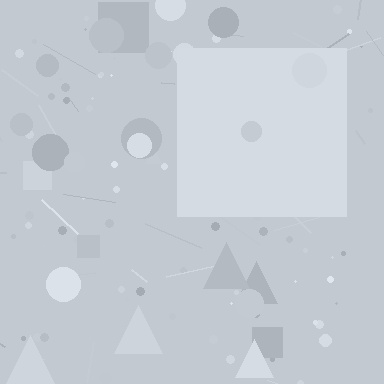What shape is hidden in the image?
A square is hidden in the image.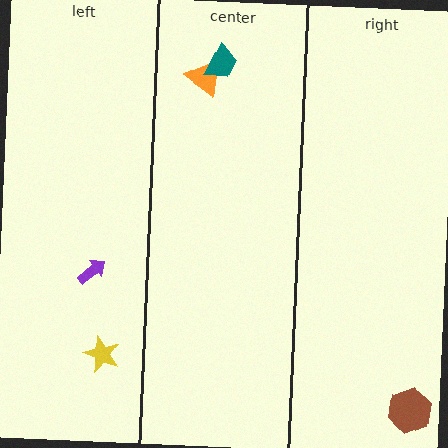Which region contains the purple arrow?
The left region.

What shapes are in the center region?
The orange triangle, the teal trapezoid.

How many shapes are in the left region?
2.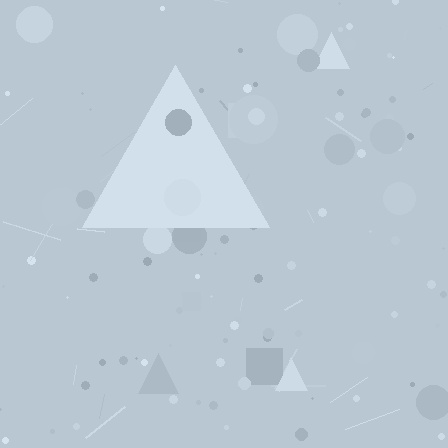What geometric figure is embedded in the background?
A triangle is embedded in the background.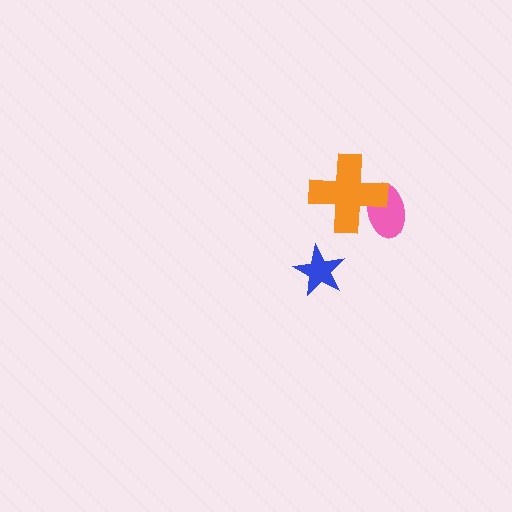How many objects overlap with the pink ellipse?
1 object overlaps with the pink ellipse.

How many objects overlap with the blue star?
0 objects overlap with the blue star.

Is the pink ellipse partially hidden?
Yes, it is partially covered by another shape.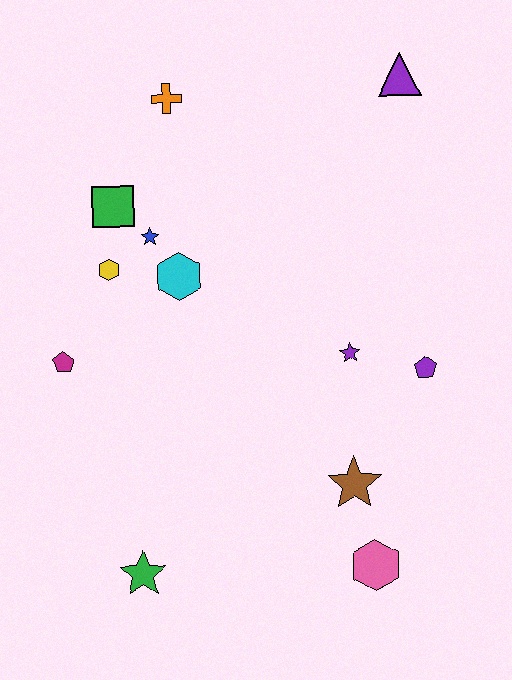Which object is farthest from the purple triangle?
The green star is farthest from the purple triangle.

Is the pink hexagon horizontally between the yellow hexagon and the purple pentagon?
Yes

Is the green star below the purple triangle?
Yes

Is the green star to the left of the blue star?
Yes